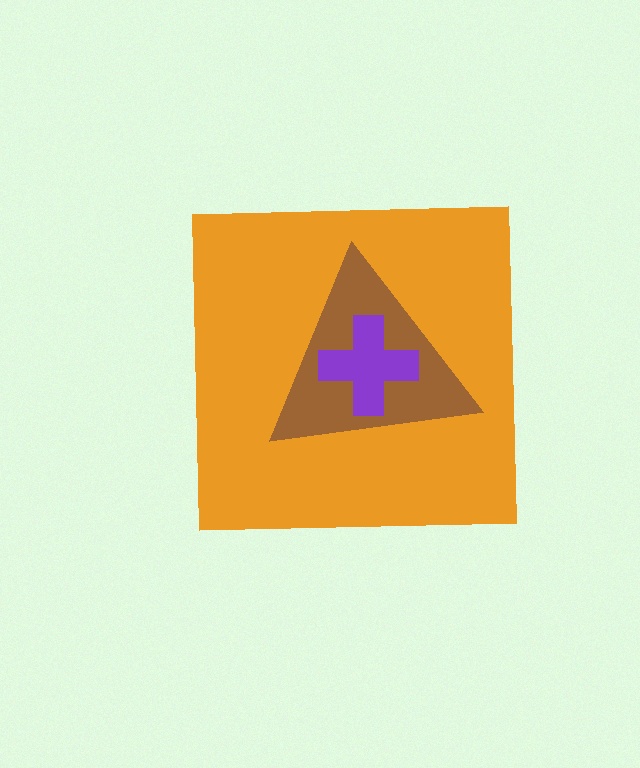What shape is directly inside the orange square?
The brown triangle.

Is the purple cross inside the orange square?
Yes.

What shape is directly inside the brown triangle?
The purple cross.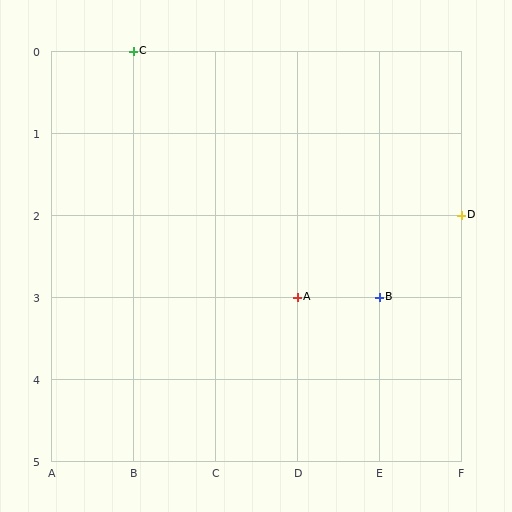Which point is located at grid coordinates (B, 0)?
Point C is at (B, 0).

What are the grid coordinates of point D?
Point D is at grid coordinates (F, 2).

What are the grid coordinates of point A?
Point A is at grid coordinates (D, 3).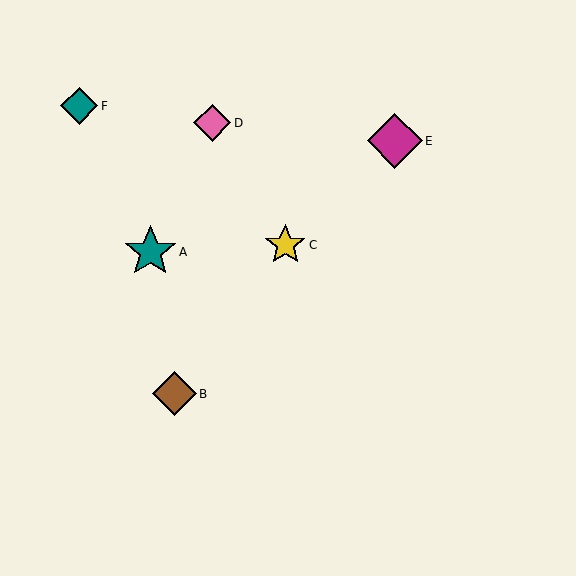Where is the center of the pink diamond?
The center of the pink diamond is at (212, 123).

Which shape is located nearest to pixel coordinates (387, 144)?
The magenta diamond (labeled E) at (395, 141) is nearest to that location.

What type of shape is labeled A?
Shape A is a teal star.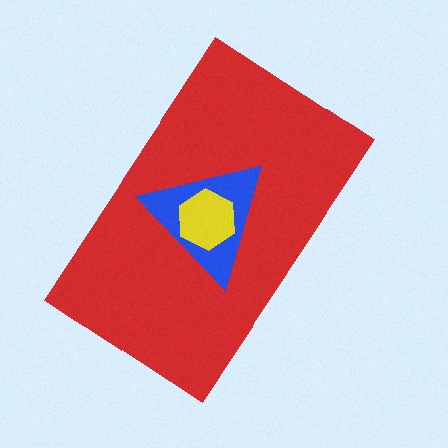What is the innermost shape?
The yellow hexagon.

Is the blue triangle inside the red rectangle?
Yes.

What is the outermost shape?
The red rectangle.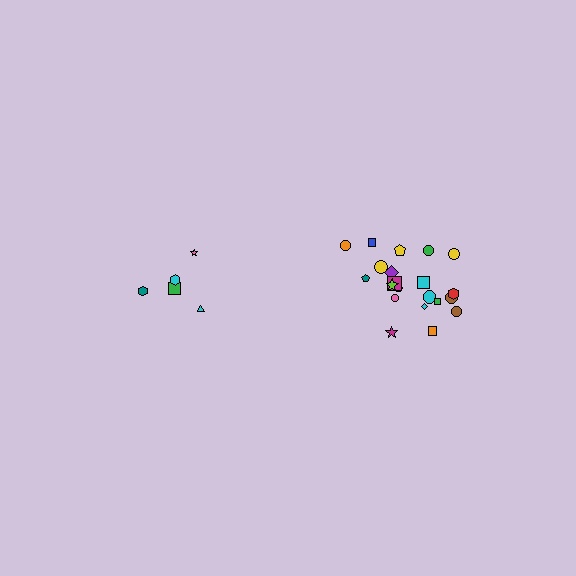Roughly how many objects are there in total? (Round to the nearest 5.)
Roughly 25 objects in total.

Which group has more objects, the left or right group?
The right group.